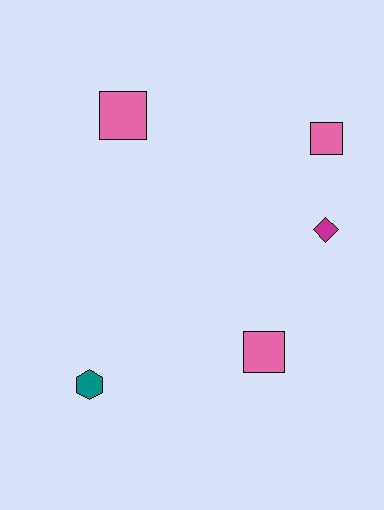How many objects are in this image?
There are 5 objects.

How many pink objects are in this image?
There are 3 pink objects.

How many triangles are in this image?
There are no triangles.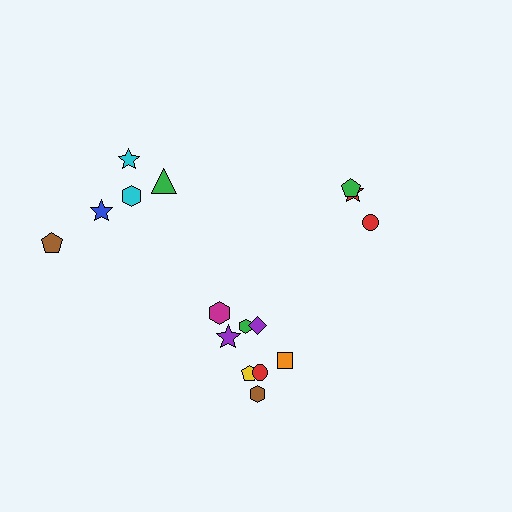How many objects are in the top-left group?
There are 5 objects.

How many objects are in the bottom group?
There are 8 objects.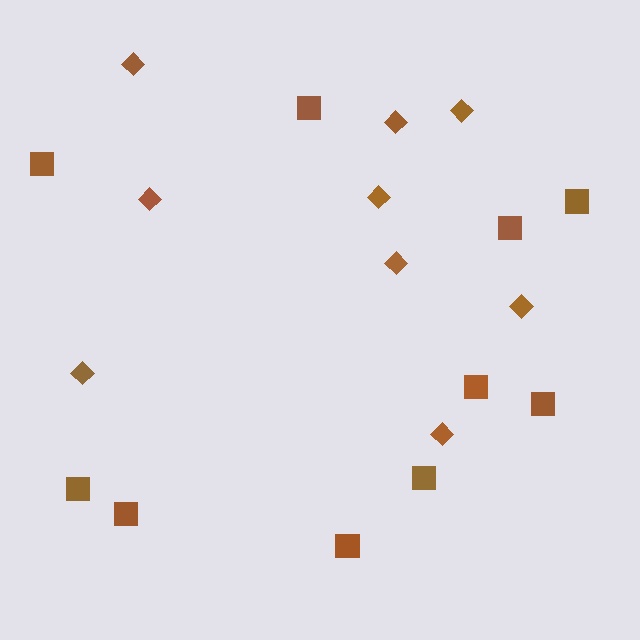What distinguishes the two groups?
There are 2 groups: one group of diamonds (9) and one group of squares (10).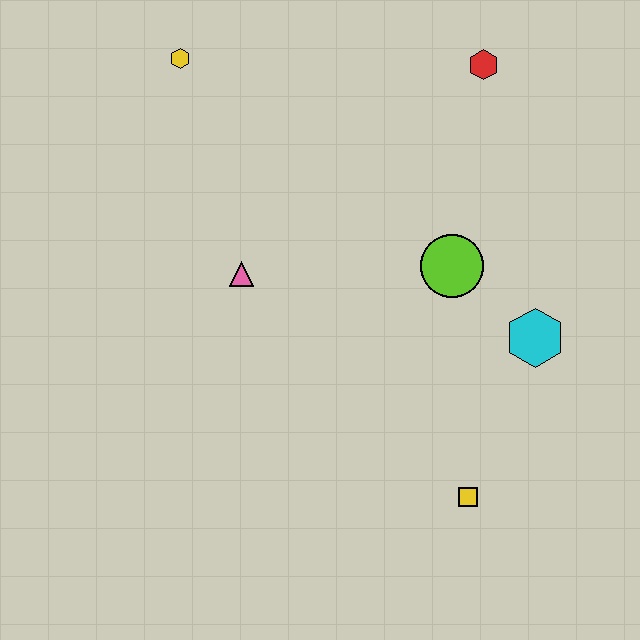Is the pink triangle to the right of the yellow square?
No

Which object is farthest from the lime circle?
The yellow hexagon is farthest from the lime circle.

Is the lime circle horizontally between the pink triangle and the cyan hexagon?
Yes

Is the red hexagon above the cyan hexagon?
Yes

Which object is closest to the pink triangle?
The lime circle is closest to the pink triangle.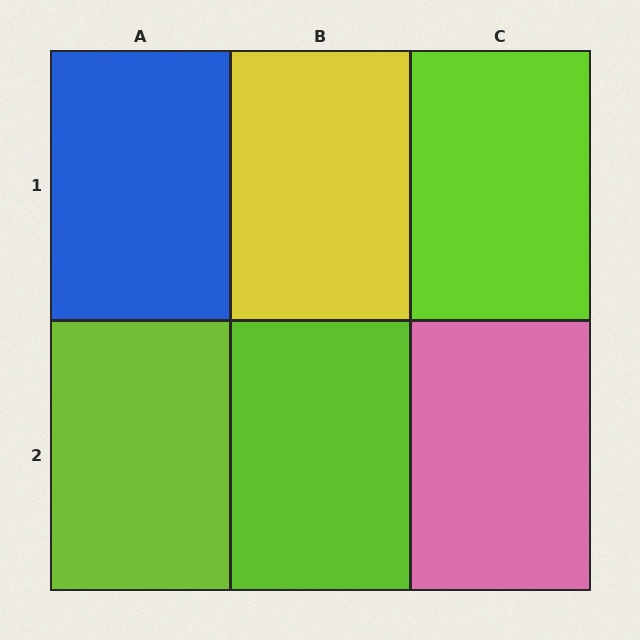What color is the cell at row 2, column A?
Lime.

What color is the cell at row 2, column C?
Pink.